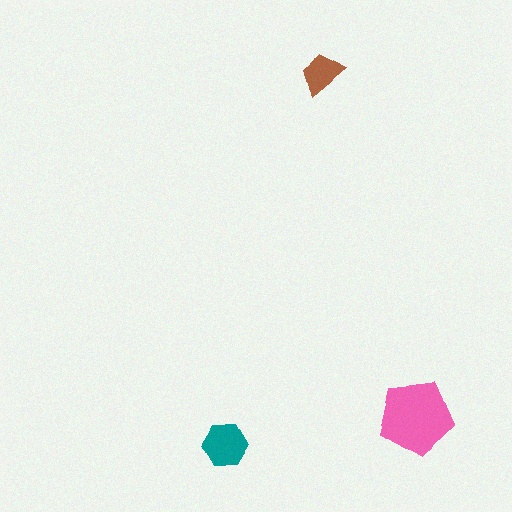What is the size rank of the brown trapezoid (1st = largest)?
3rd.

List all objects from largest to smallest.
The pink pentagon, the teal hexagon, the brown trapezoid.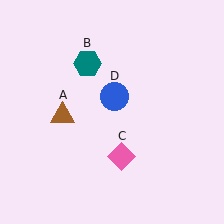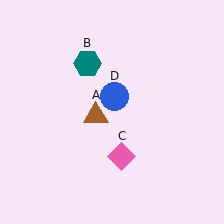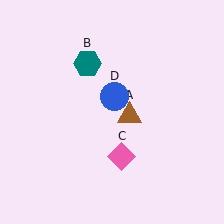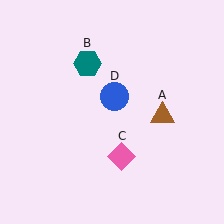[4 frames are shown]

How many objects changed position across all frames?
1 object changed position: brown triangle (object A).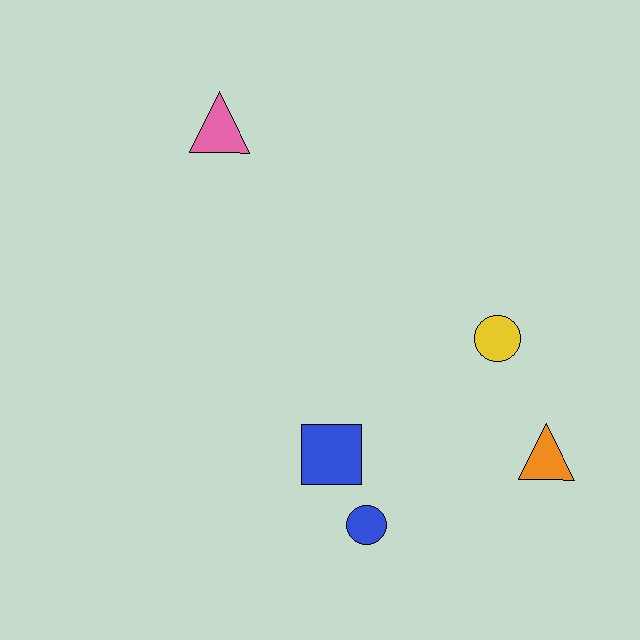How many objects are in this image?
There are 5 objects.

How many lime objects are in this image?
There are no lime objects.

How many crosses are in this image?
There are no crosses.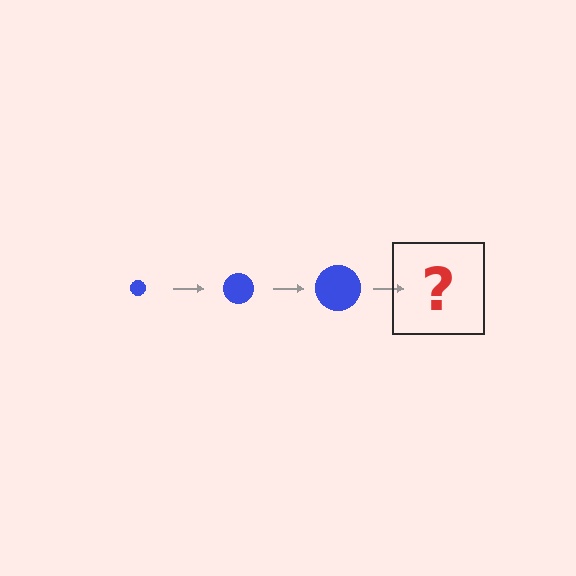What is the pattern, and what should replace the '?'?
The pattern is that the circle gets progressively larger each step. The '?' should be a blue circle, larger than the previous one.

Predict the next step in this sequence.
The next step is a blue circle, larger than the previous one.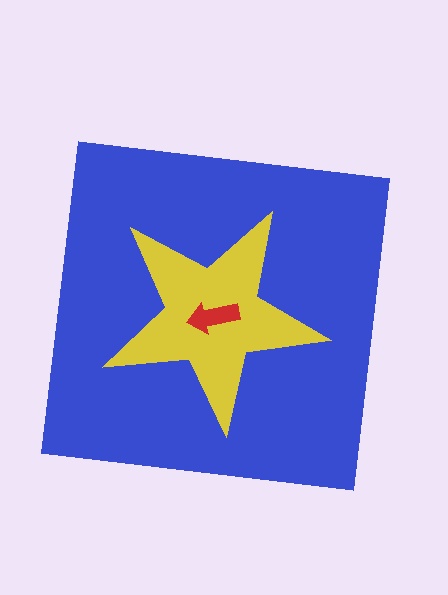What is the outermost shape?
The blue square.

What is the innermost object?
The red arrow.